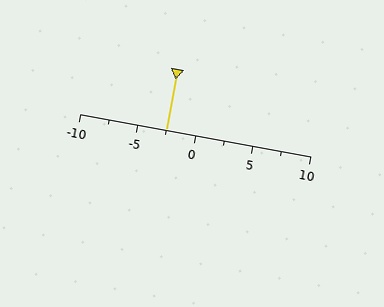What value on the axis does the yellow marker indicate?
The marker indicates approximately -2.5.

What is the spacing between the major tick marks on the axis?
The major ticks are spaced 5 apart.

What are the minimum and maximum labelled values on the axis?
The axis runs from -10 to 10.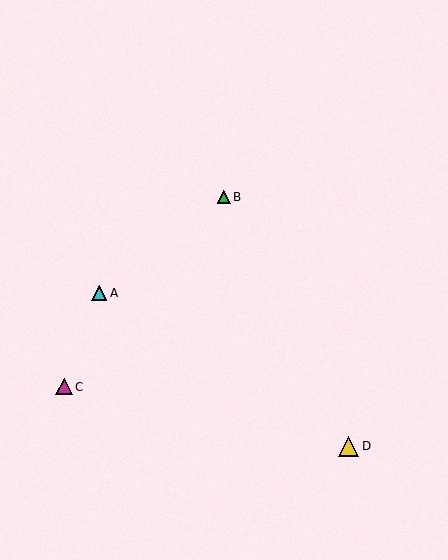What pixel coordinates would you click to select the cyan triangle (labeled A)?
Click at (99, 293) to select the cyan triangle A.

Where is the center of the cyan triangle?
The center of the cyan triangle is at (99, 293).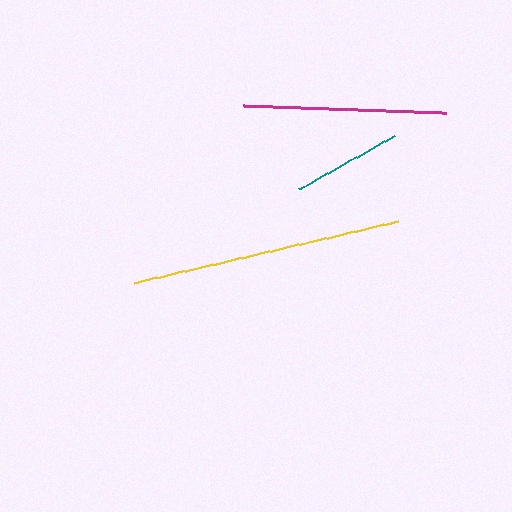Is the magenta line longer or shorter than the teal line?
The magenta line is longer than the teal line.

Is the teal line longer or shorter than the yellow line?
The yellow line is longer than the teal line.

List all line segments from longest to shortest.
From longest to shortest: yellow, magenta, teal.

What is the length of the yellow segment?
The yellow segment is approximately 271 pixels long.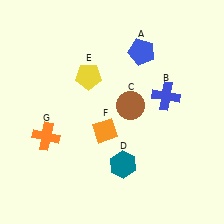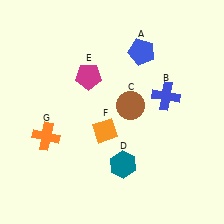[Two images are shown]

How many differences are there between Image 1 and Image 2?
There is 1 difference between the two images.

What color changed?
The pentagon (E) changed from yellow in Image 1 to magenta in Image 2.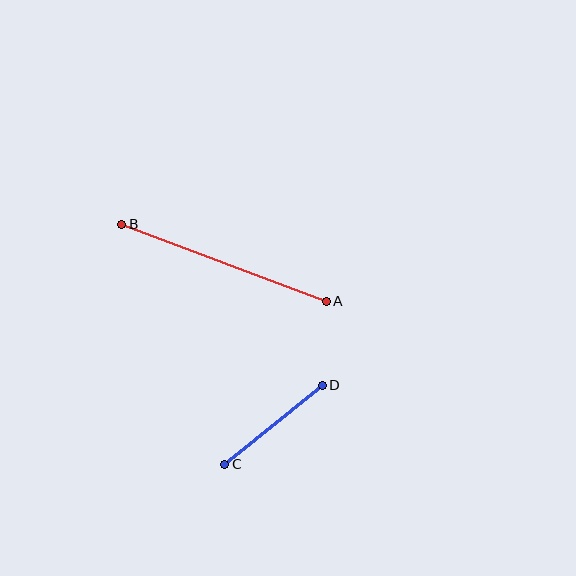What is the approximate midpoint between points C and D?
The midpoint is at approximately (273, 425) pixels.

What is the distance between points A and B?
The distance is approximately 218 pixels.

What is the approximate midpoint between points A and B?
The midpoint is at approximately (224, 263) pixels.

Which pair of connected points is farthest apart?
Points A and B are farthest apart.